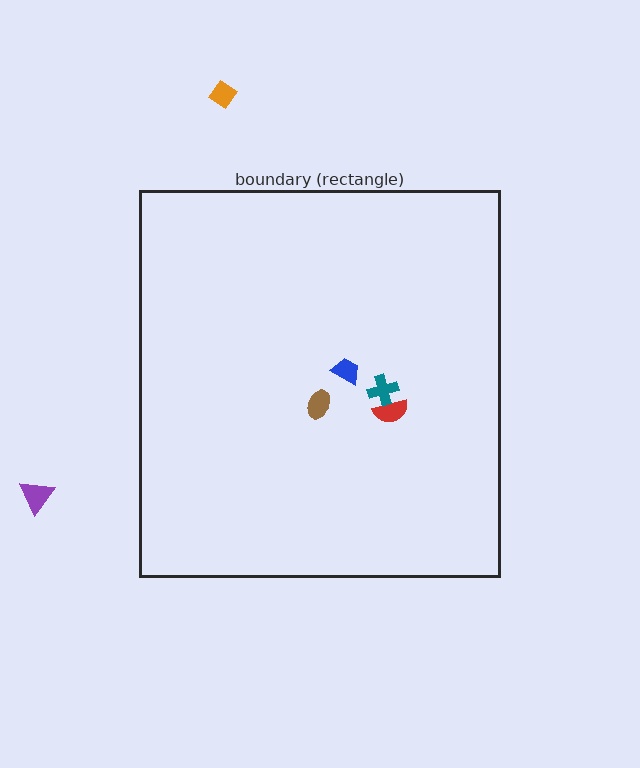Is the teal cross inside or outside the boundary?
Inside.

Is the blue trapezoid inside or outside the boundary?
Inside.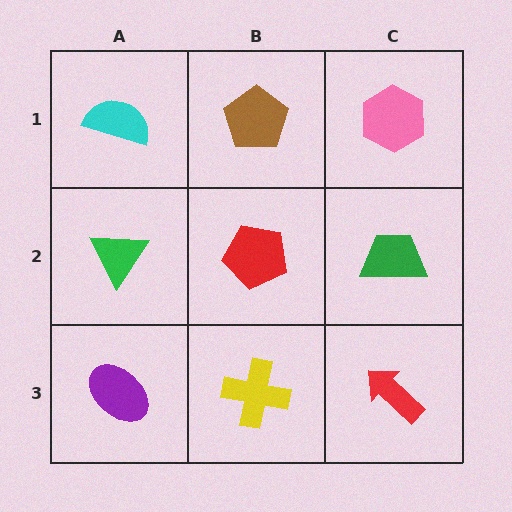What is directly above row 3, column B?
A red pentagon.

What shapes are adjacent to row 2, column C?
A pink hexagon (row 1, column C), a red arrow (row 3, column C), a red pentagon (row 2, column B).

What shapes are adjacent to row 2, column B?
A brown pentagon (row 1, column B), a yellow cross (row 3, column B), a green triangle (row 2, column A), a green trapezoid (row 2, column C).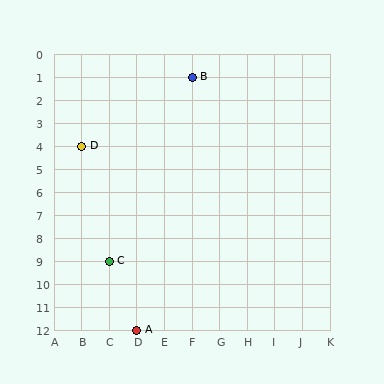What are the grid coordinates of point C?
Point C is at grid coordinates (C, 9).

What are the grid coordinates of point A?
Point A is at grid coordinates (D, 12).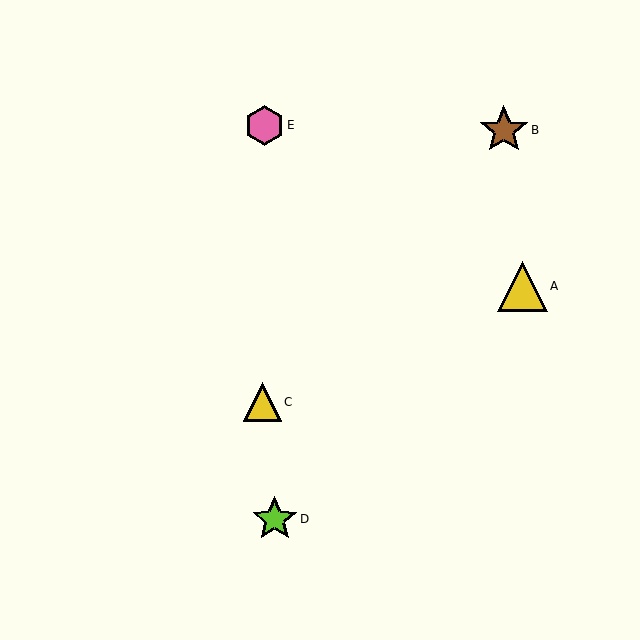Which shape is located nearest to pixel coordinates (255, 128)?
The pink hexagon (labeled E) at (264, 125) is nearest to that location.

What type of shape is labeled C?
Shape C is a yellow triangle.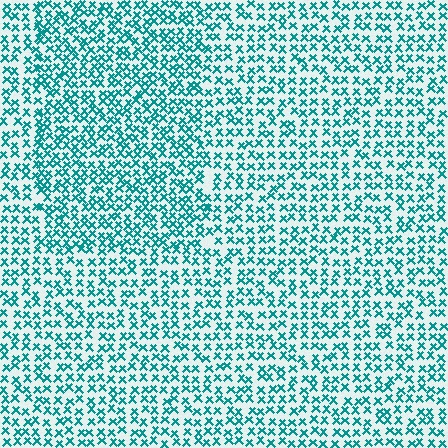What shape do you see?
I see a rectangle.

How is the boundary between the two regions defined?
The boundary is defined by a change in element density (approximately 1.5x ratio). All elements are the same color, size, and shape.